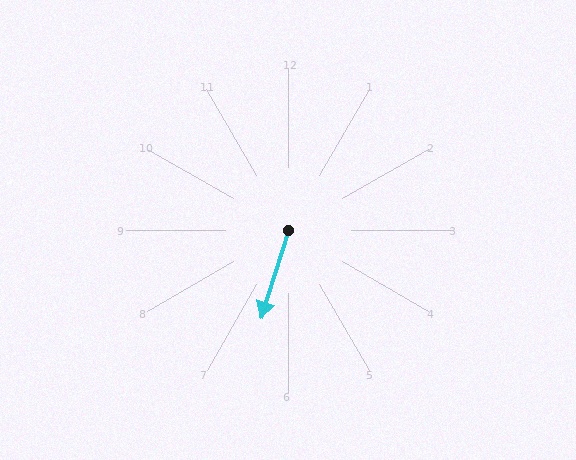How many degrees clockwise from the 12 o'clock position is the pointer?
Approximately 197 degrees.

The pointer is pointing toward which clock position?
Roughly 7 o'clock.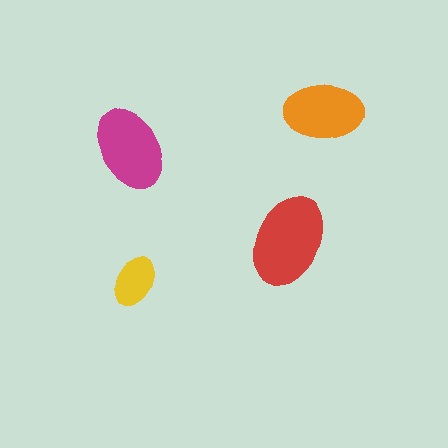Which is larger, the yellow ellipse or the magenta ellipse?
The magenta one.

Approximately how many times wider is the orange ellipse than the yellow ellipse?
About 1.5 times wider.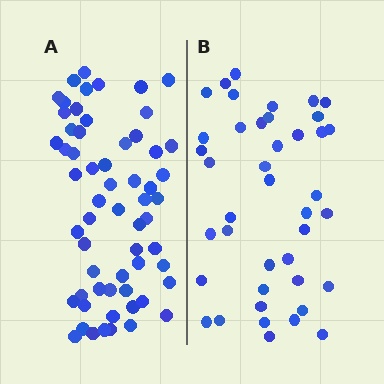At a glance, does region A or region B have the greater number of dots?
Region A (the left region) has more dots.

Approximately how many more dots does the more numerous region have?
Region A has approximately 20 more dots than region B.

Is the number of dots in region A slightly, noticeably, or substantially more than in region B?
Region A has substantially more. The ratio is roughly 1.5 to 1.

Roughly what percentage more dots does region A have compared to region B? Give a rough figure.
About 45% more.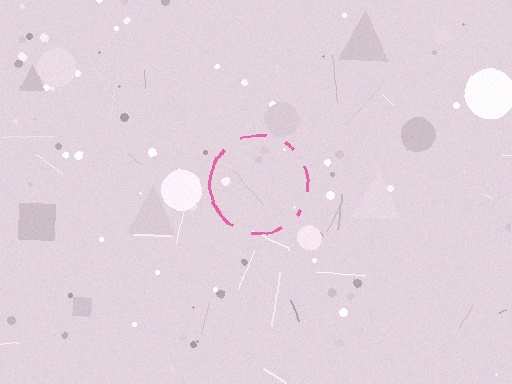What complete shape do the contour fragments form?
The contour fragments form a circle.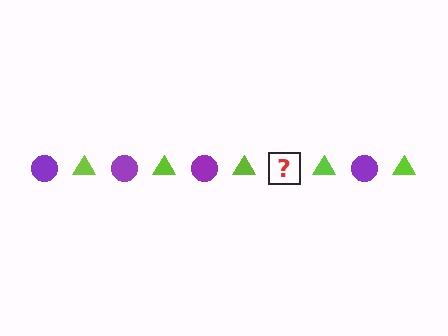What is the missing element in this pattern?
The missing element is a purple circle.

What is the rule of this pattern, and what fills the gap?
The rule is that the pattern alternates between purple circle and lime triangle. The gap should be filled with a purple circle.